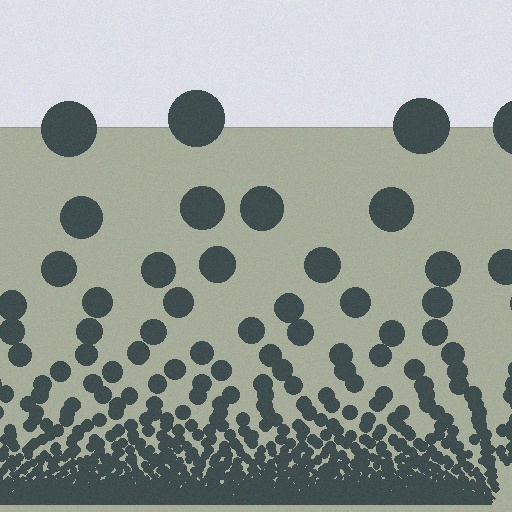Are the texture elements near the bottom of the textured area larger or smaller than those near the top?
Smaller. The gradient is inverted — elements near the bottom are smaller and denser.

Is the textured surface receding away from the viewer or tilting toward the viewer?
The surface appears to tilt toward the viewer. Texture elements get larger and sparser toward the top.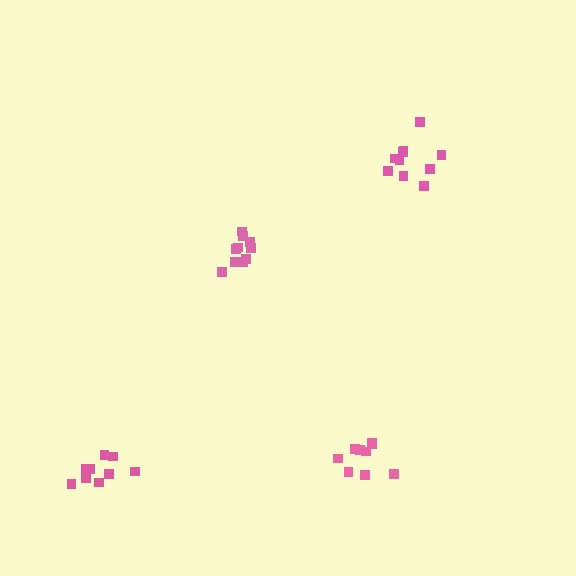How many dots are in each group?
Group 1: 10 dots, Group 2: 9 dots, Group 3: 10 dots, Group 4: 9 dots (38 total).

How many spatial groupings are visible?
There are 4 spatial groupings.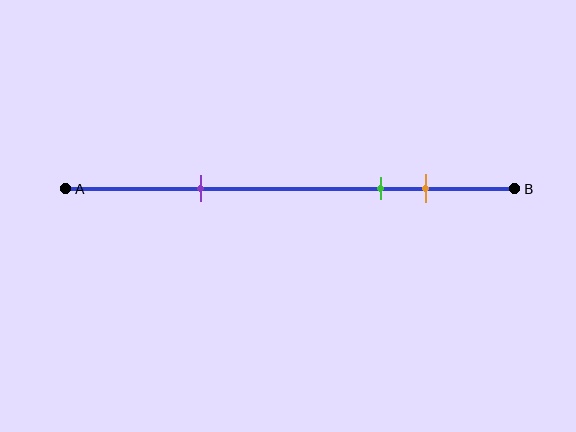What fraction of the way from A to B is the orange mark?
The orange mark is approximately 80% (0.8) of the way from A to B.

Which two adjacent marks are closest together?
The green and orange marks are the closest adjacent pair.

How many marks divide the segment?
There are 3 marks dividing the segment.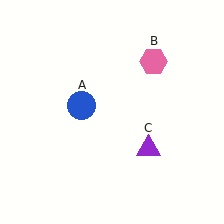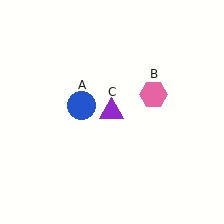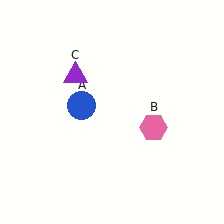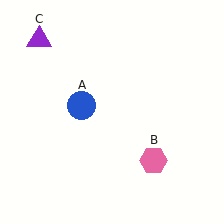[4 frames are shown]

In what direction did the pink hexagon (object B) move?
The pink hexagon (object B) moved down.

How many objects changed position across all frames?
2 objects changed position: pink hexagon (object B), purple triangle (object C).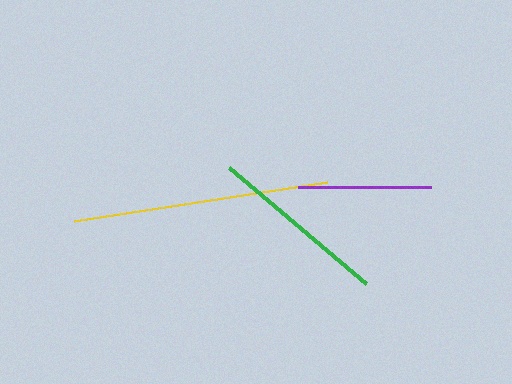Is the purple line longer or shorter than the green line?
The green line is longer than the purple line.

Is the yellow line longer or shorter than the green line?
The yellow line is longer than the green line.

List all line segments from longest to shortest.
From longest to shortest: yellow, green, purple.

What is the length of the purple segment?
The purple segment is approximately 133 pixels long.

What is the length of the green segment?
The green segment is approximately 179 pixels long.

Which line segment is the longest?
The yellow line is the longest at approximately 256 pixels.